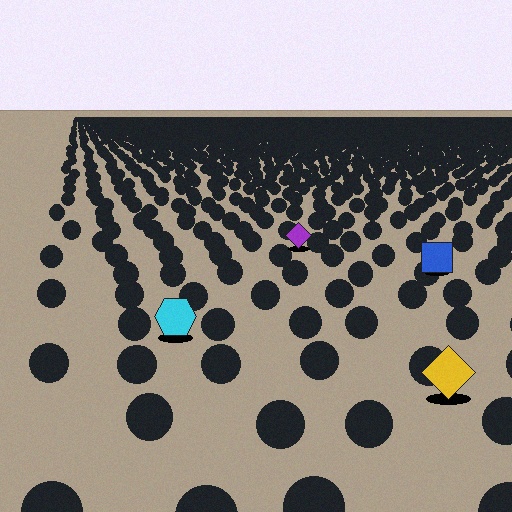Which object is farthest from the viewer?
The purple diamond is farthest from the viewer. It appears smaller and the ground texture around it is denser.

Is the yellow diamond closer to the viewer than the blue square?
Yes. The yellow diamond is closer — you can tell from the texture gradient: the ground texture is coarser near it.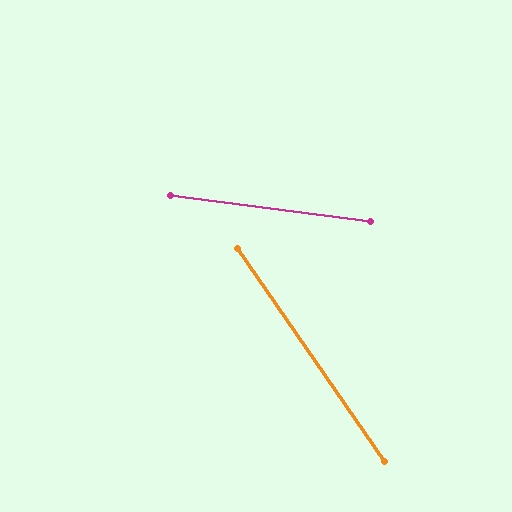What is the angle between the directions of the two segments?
Approximately 48 degrees.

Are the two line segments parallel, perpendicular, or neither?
Neither parallel nor perpendicular — they differ by about 48°.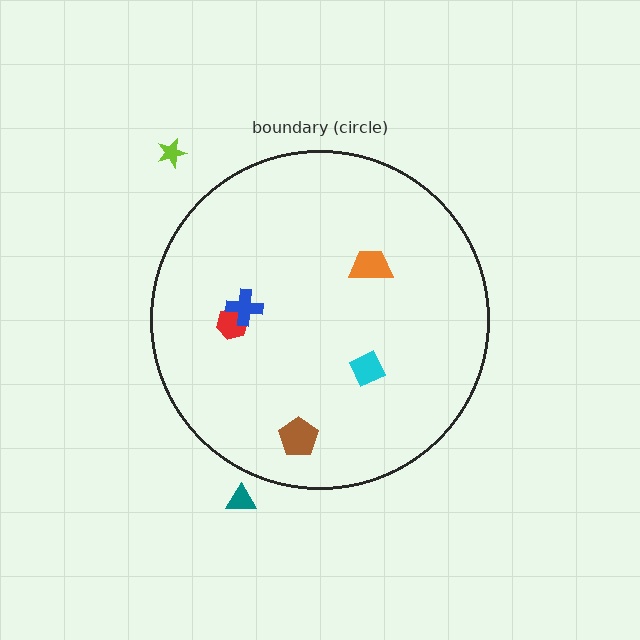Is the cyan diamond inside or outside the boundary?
Inside.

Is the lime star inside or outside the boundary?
Outside.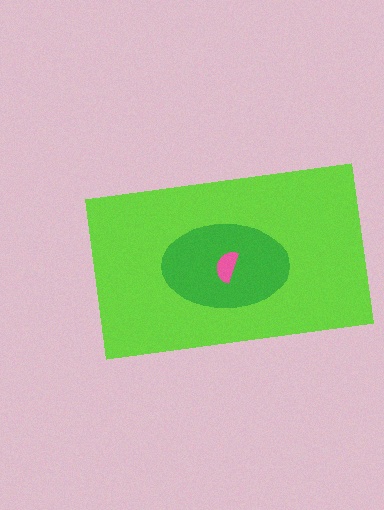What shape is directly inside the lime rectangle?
The green ellipse.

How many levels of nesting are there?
3.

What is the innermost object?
The pink semicircle.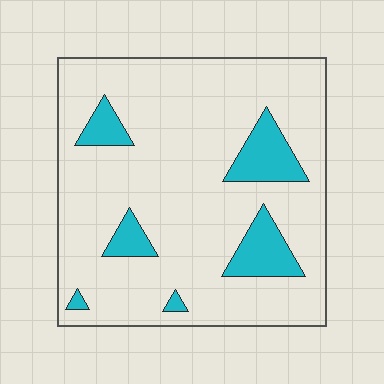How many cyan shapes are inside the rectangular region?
6.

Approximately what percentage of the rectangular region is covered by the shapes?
Approximately 15%.